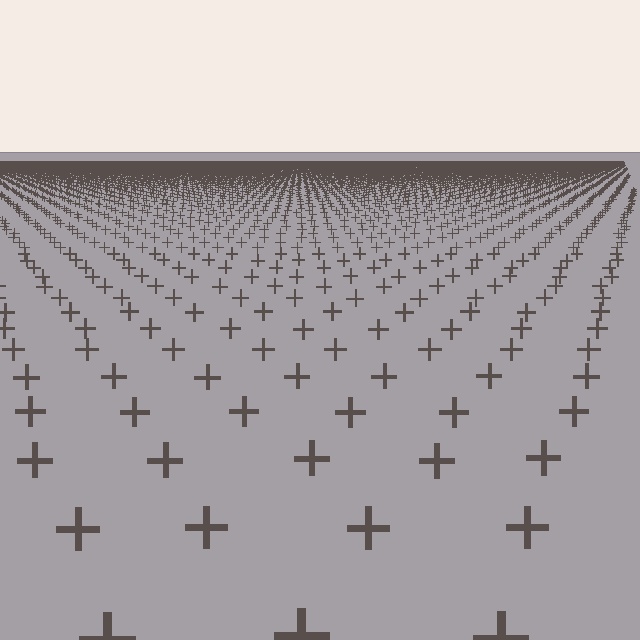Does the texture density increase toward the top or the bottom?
Density increases toward the top.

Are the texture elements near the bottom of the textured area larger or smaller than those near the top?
Larger. Near the bottom, elements are closer to the viewer and appear at a bigger on-screen size.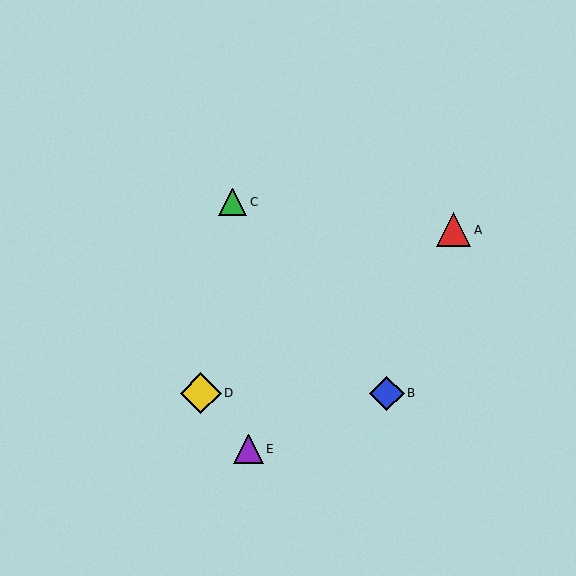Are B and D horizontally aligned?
Yes, both are at y≈393.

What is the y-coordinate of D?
Object D is at y≈393.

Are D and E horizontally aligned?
No, D is at y≈393 and E is at y≈449.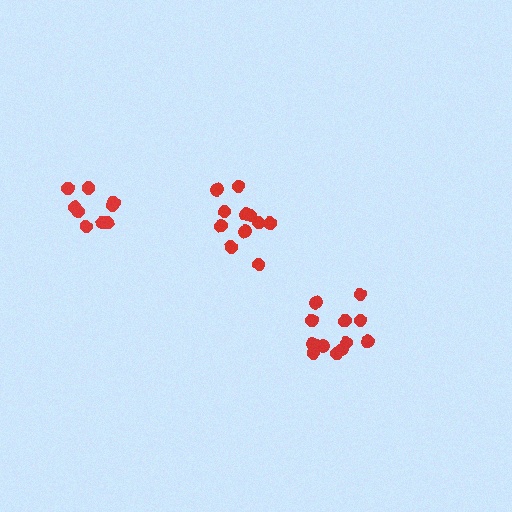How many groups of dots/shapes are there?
There are 3 groups.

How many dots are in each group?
Group 1: 12 dots, Group 2: 9 dots, Group 3: 11 dots (32 total).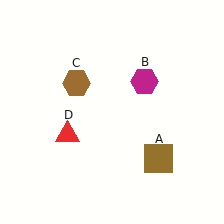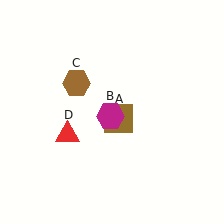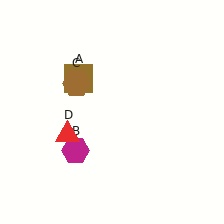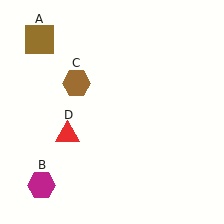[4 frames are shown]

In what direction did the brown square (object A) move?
The brown square (object A) moved up and to the left.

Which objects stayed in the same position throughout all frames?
Brown hexagon (object C) and red triangle (object D) remained stationary.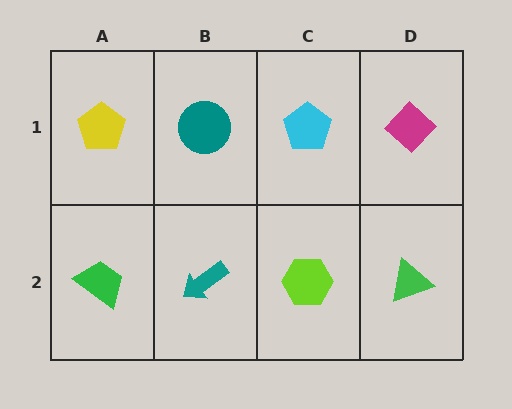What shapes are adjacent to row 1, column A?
A green trapezoid (row 2, column A), a teal circle (row 1, column B).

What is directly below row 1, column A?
A green trapezoid.